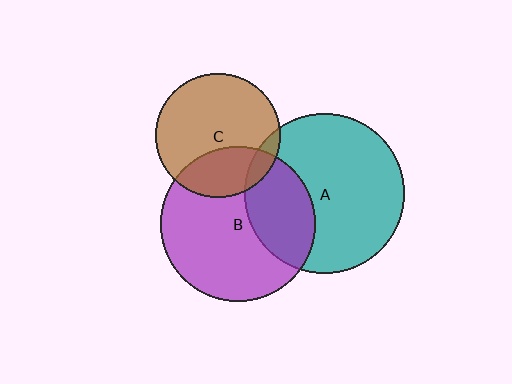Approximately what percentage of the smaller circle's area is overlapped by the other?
Approximately 30%.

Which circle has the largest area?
Circle A (teal).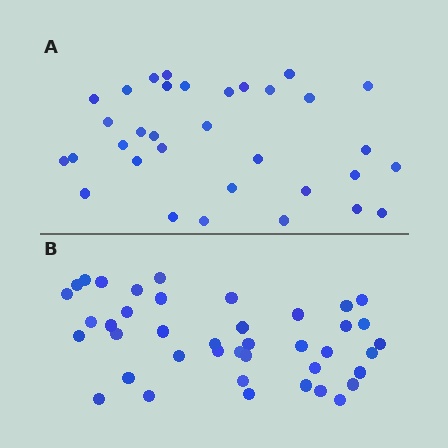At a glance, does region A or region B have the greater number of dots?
Region B (the bottom region) has more dots.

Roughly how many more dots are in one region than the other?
Region B has roughly 8 or so more dots than region A.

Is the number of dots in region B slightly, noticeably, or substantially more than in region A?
Region B has only slightly more — the two regions are fairly close. The ratio is roughly 1.2 to 1.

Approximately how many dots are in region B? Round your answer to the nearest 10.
About 40 dots. (The exact count is 41, which rounds to 40.)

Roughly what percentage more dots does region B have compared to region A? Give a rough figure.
About 25% more.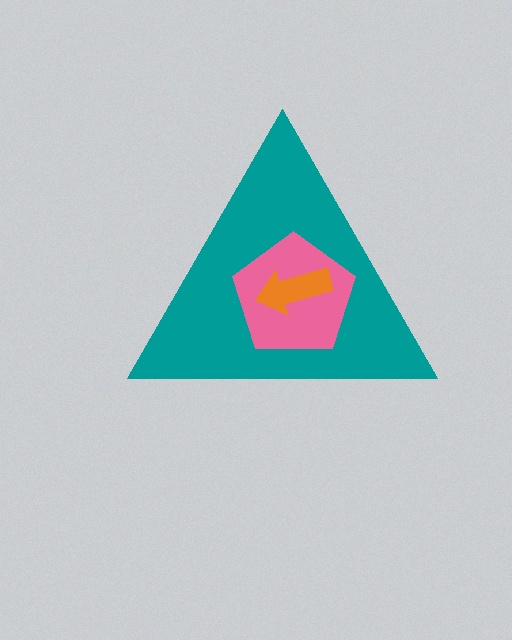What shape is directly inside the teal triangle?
The pink pentagon.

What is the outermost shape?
The teal triangle.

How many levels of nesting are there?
3.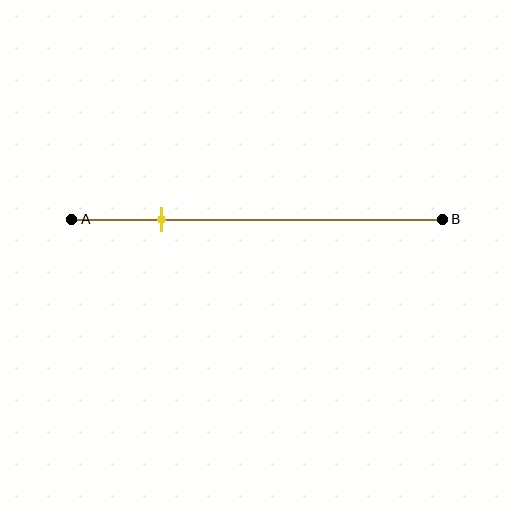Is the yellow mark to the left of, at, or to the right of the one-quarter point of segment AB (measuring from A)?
The yellow mark is approximately at the one-quarter point of segment AB.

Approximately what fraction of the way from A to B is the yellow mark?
The yellow mark is approximately 25% of the way from A to B.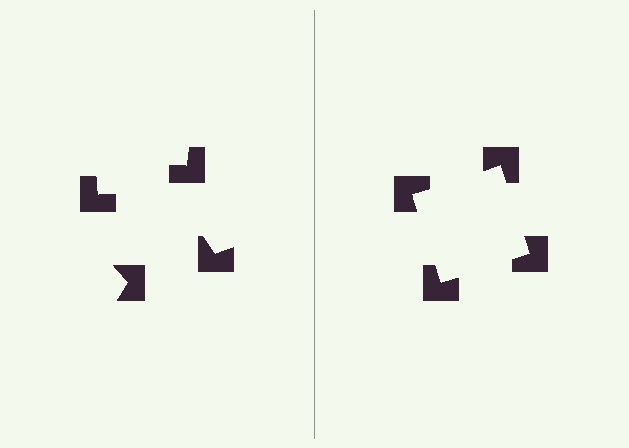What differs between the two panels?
The notched squares are positioned identically on both sides; only the wedge orientations differ. On the right they align to a square; on the left they are misaligned.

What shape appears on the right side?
An illusory square.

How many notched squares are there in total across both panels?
8 — 4 on each side.